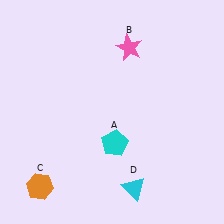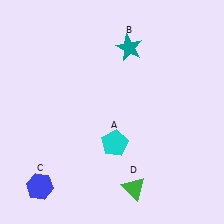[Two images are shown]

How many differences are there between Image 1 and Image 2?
There are 3 differences between the two images.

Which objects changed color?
B changed from pink to teal. C changed from orange to blue. D changed from cyan to green.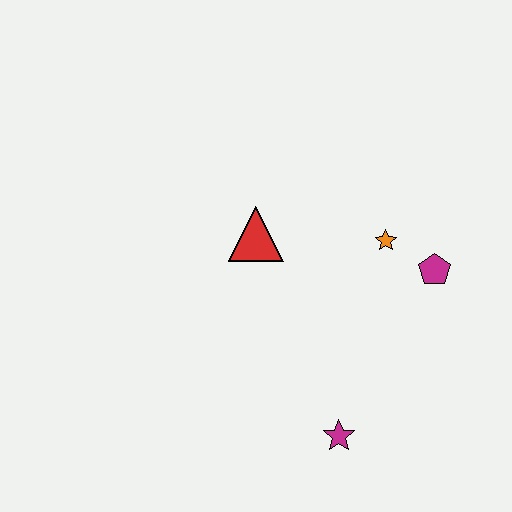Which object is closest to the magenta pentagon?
The orange star is closest to the magenta pentagon.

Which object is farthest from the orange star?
The magenta star is farthest from the orange star.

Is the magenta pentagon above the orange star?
No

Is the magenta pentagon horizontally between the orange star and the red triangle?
No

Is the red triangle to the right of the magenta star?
No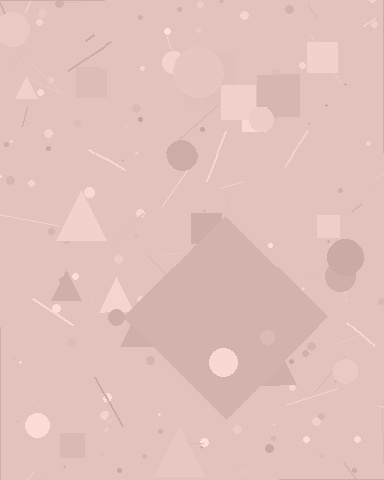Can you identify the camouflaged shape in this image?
The camouflaged shape is a diamond.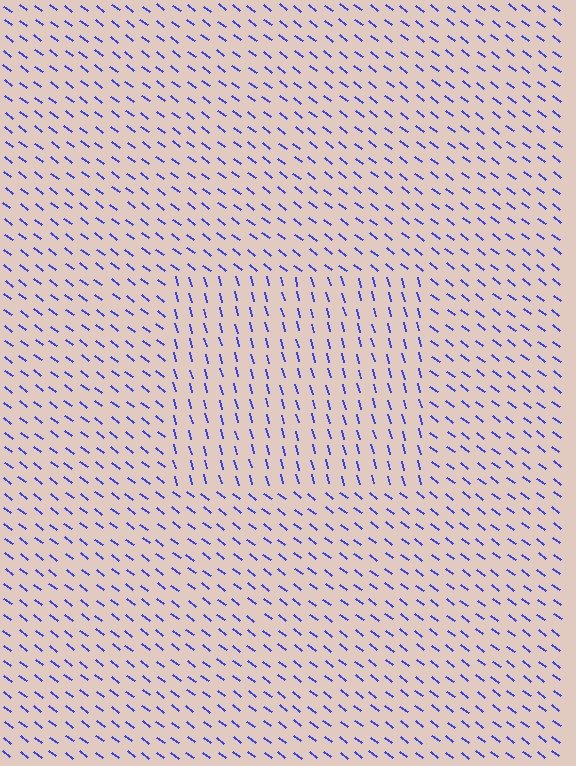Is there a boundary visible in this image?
Yes, there is a texture boundary formed by a change in line orientation.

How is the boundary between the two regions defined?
The boundary is defined purely by a change in line orientation (approximately 38 degrees difference). All lines are the same color and thickness.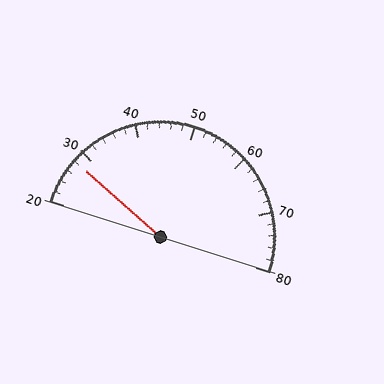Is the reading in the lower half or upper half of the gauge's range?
The reading is in the lower half of the range (20 to 80).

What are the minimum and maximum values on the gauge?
The gauge ranges from 20 to 80.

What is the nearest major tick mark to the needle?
The nearest major tick mark is 30.